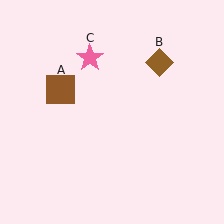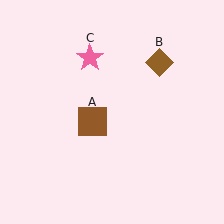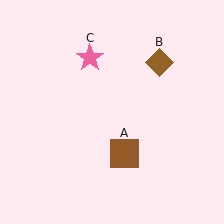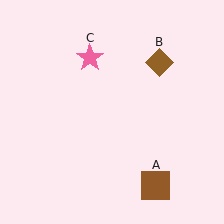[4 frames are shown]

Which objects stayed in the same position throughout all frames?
Brown diamond (object B) and pink star (object C) remained stationary.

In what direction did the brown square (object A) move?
The brown square (object A) moved down and to the right.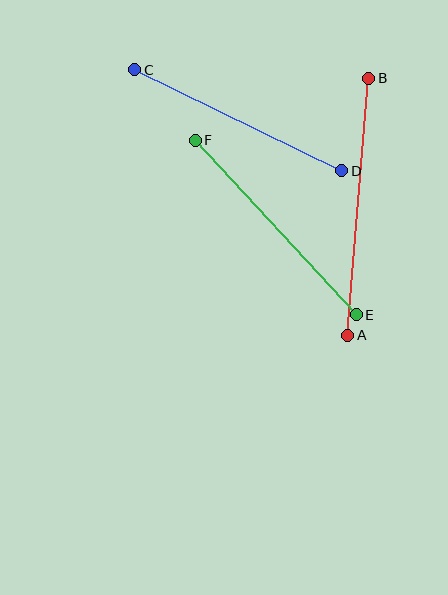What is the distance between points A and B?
The distance is approximately 258 pixels.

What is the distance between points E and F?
The distance is approximately 238 pixels.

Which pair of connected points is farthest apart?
Points A and B are farthest apart.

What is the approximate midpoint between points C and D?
The midpoint is at approximately (238, 120) pixels.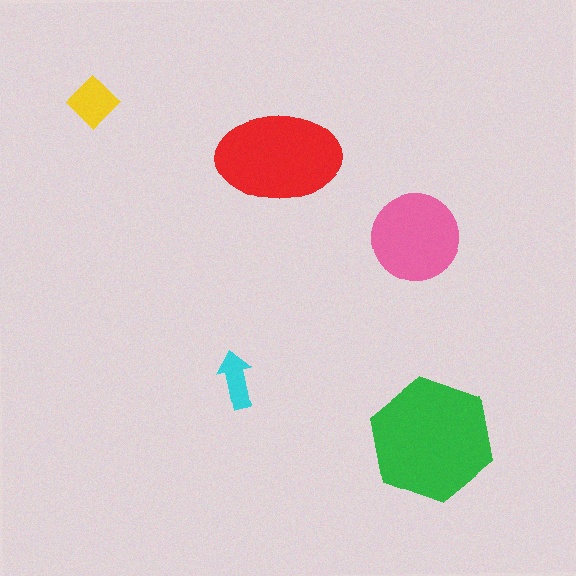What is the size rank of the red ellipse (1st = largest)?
2nd.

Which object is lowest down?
The green hexagon is bottommost.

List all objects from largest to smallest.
The green hexagon, the red ellipse, the pink circle, the yellow diamond, the cyan arrow.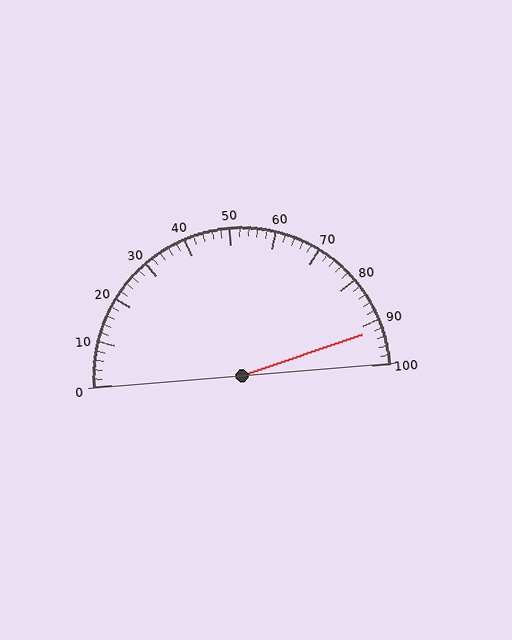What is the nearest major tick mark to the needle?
The nearest major tick mark is 90.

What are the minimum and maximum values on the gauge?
The gauge ranges from 0 to 100.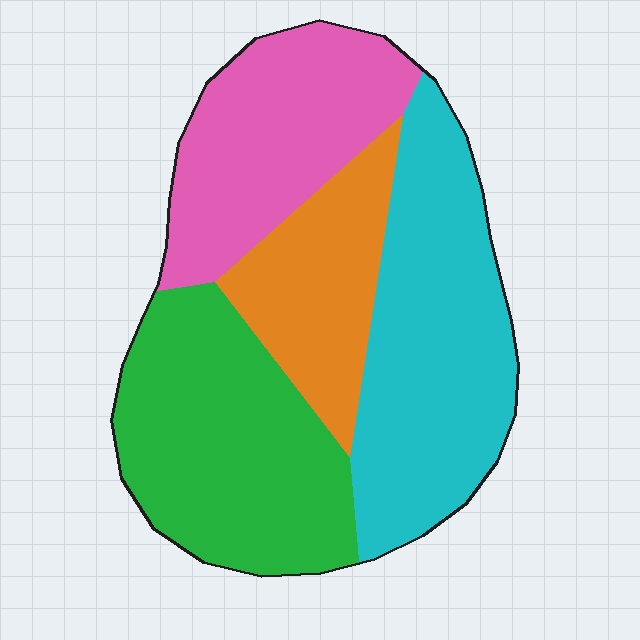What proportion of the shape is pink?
Pink takes up about one quarter (1/4) of the shape.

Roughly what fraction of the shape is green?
Green takes up about one third (1/3) of the shape.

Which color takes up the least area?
Orange, at roughly 15%.